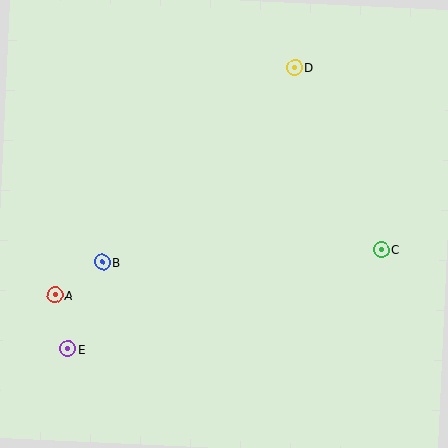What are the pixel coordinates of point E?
Point E is at (68, 349).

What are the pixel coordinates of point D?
Point D is at (295, 68).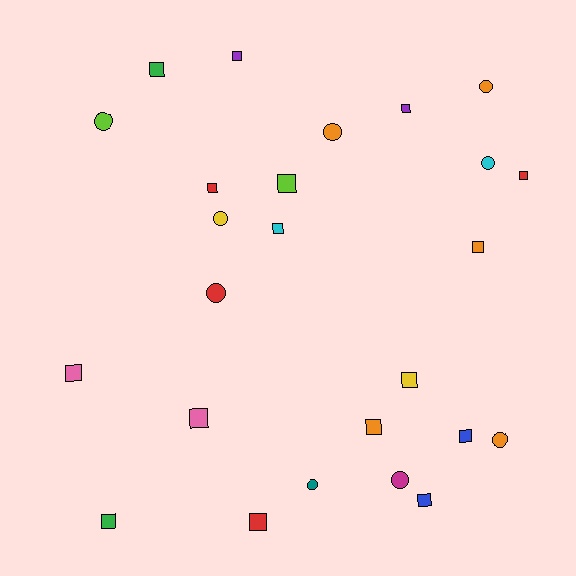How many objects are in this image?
There are 25 objects.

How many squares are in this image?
There are 16 squares.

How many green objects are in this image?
There are 2 green objects.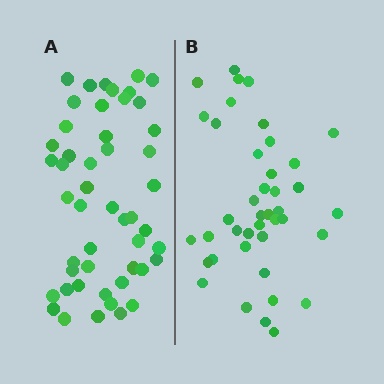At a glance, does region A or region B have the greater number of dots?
Region A (the left region) has more dots.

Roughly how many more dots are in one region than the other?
Region A has roughly 8 or so more dots than region B.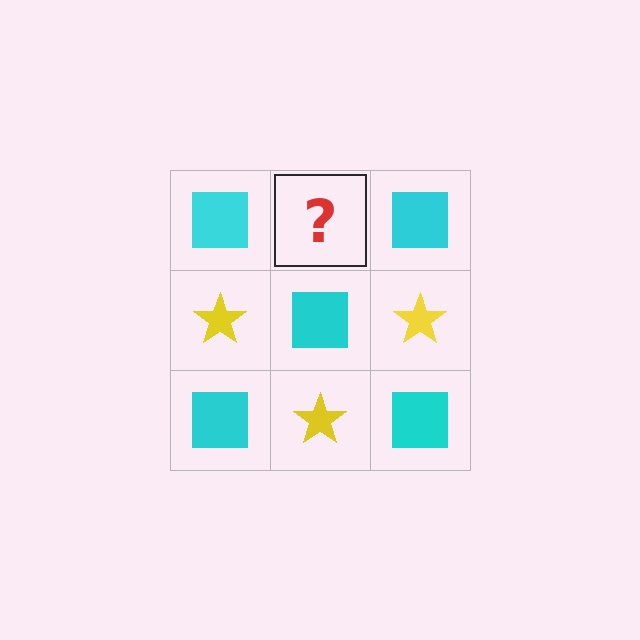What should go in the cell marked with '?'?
The missing cell should contain a yellow star.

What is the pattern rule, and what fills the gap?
The rule is that it alternates cyan square and yellow star in a checkerboard pattern. The gap should be filled with a yellow star.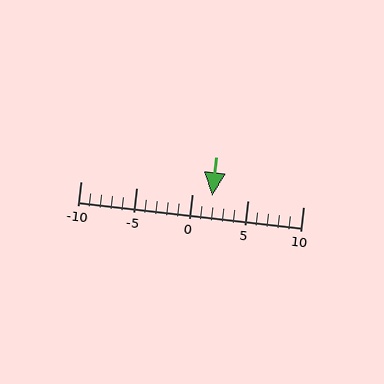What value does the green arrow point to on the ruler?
The green arrow points to approximately 2.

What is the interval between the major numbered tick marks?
The major tick marks are spaced 5 units apart.